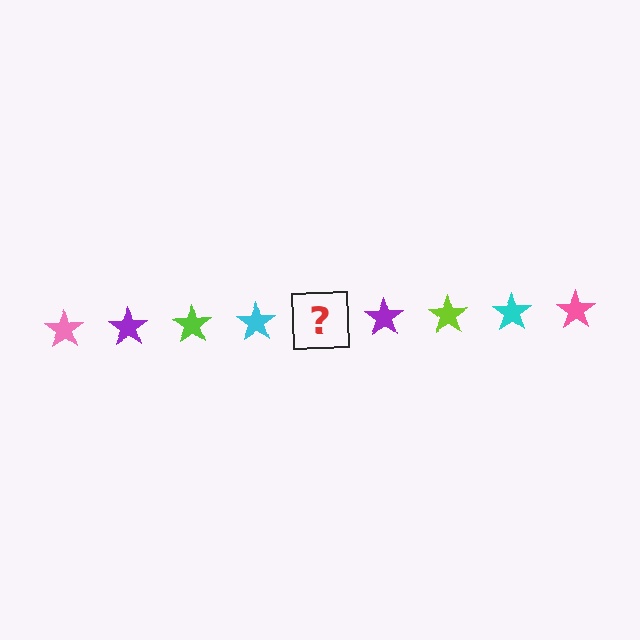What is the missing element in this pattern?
The missing element is a pink star.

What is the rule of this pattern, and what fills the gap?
The rule is that the pattern cycles through pink, purple, lime, cyan stars. The gap should be filled with a pink star.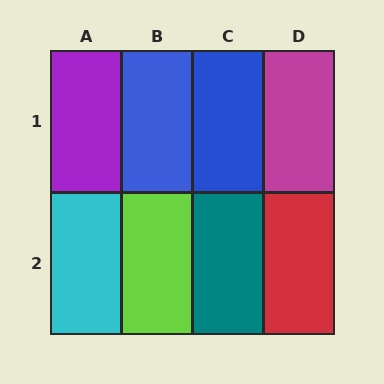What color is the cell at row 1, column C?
Blue.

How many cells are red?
1 cell is red.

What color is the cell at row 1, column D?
Magenta.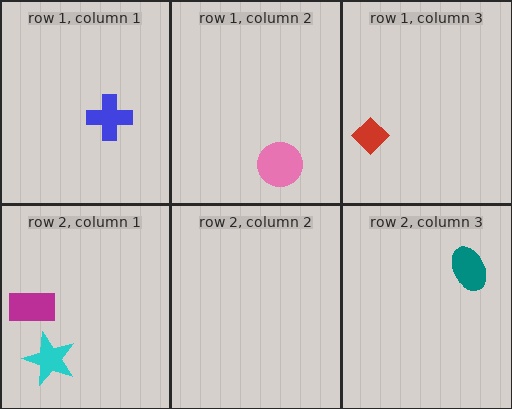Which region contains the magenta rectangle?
The row 2, column 1 region.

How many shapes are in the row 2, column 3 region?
1.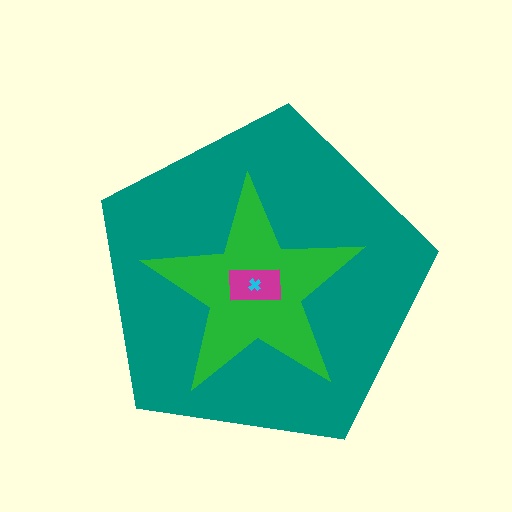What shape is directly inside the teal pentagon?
The green star.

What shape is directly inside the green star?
The magenta rectangle.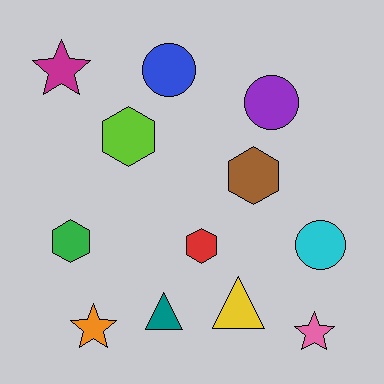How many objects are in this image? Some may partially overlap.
There are 12 objects.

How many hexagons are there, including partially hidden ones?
There are 4 hexagons.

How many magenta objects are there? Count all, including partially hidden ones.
There is 1 magenta object.